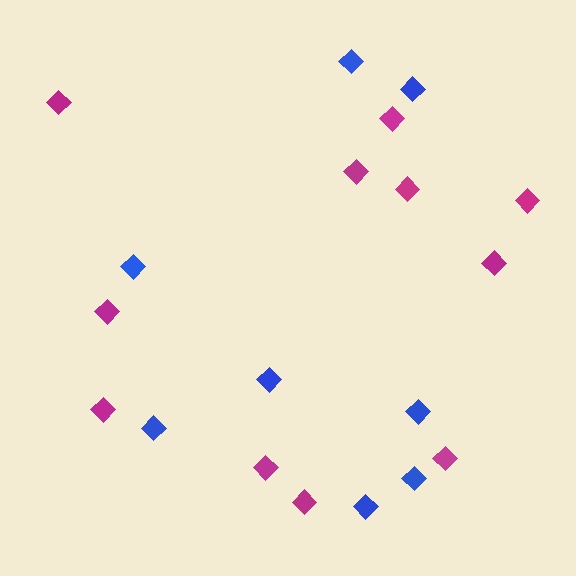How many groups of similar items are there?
There are 2 groups: one group of magenta diamonds (11) and one group of blue diamonds (8).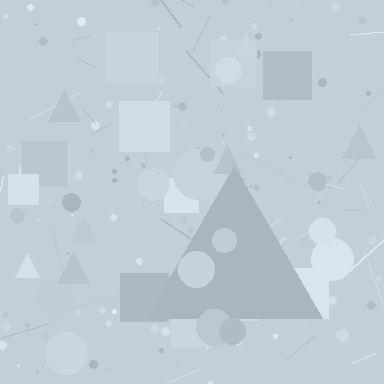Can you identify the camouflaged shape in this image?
The camouflaged shape is a triangle.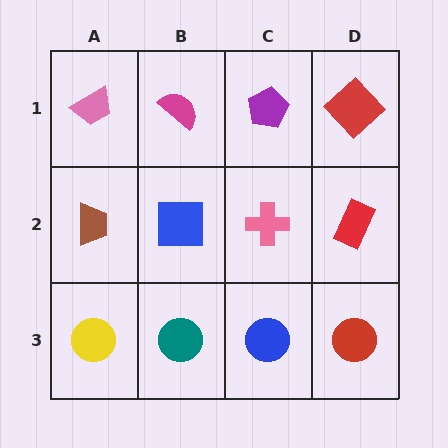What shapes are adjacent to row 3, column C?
A pink cross (row 2, column C), a teal circle (row 3, column B), a red circle (row 3, column D).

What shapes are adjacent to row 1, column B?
A blue square (row 2, column B), a pink trapezoid (row 1, column A), a purple pentagon (row 1, column C).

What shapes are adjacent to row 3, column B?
A blue square (row 2, column B), a yellow circle (row 3, column A), a blue circle (row 3, column C).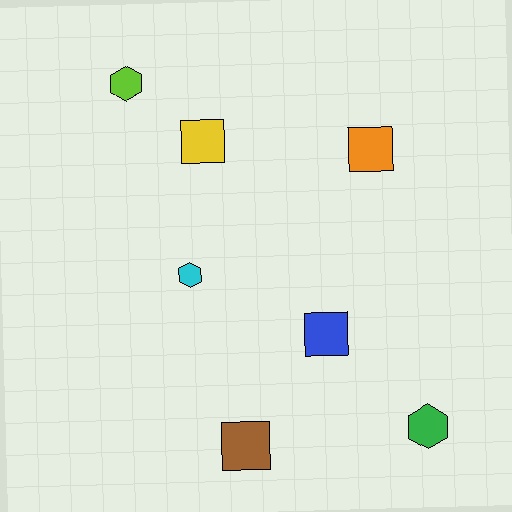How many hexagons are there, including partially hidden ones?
There are 3 hexagons.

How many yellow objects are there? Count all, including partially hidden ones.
There is 1 yellow object.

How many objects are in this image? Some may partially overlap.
There are 7 objects.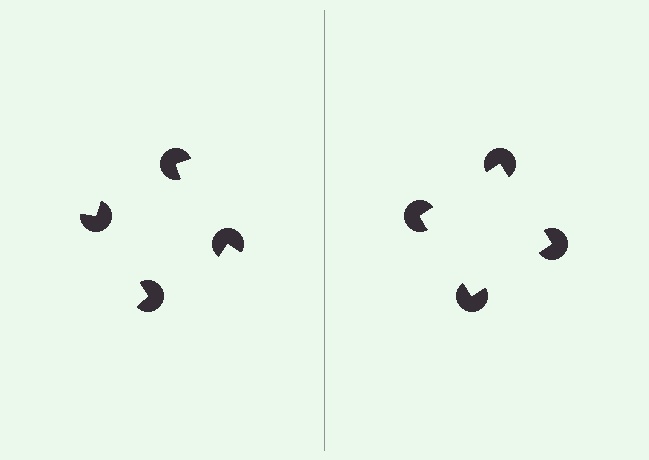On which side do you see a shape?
An illusory square appears on the right side. On the left side the wedge cuts are rotated, so no coherent shape forms.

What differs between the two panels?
The pac-man discs are positioned identically on both sides; only the wedge orientations differ. On the right they align to a square; on the left they are misaligned.